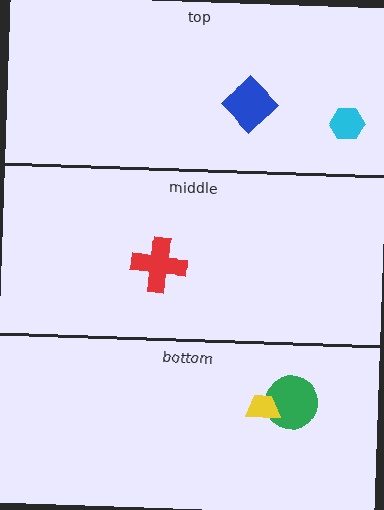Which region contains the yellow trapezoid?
The bottom region.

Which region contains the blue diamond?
The top region.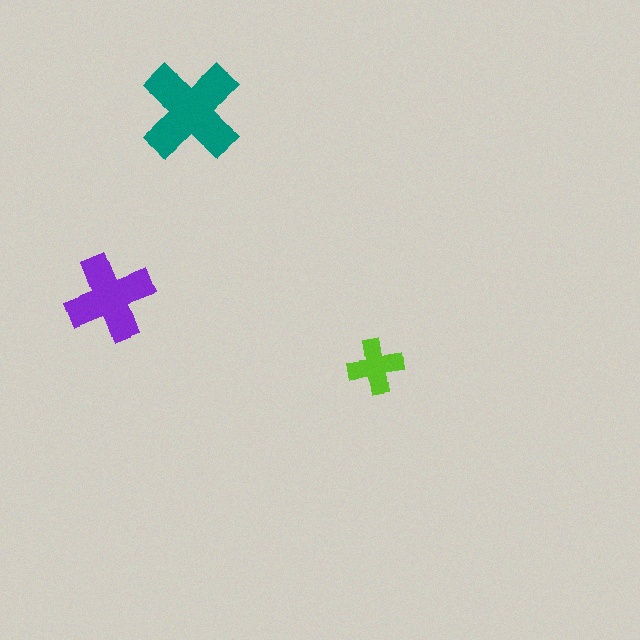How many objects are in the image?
There are 3 objects in the image.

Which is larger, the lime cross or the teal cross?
The teal one.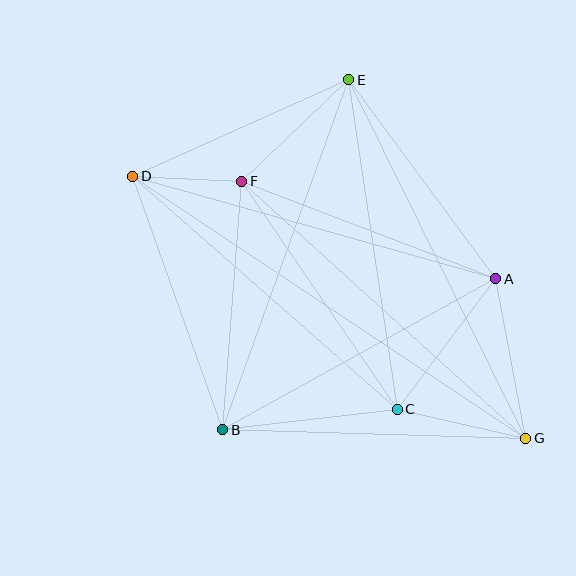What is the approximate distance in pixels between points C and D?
The distance between C and D is approximately 352 pixels.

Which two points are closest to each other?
Points D and F are closest to each other.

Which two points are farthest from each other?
Points D and G are farthest from each other.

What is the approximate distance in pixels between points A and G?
The distance between A and G is approximately 162 pixels.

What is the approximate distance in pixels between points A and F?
The distance between A and F is approximately 272 pixels.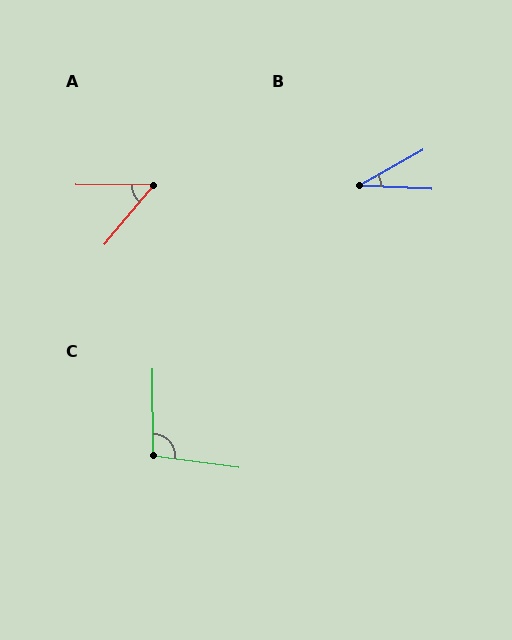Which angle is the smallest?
B, at approximately 32 degrees.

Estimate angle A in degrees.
Approximately 51 degrees.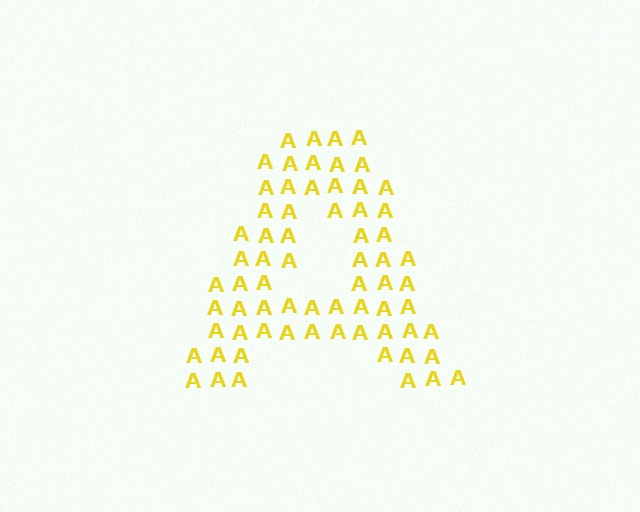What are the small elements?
The small elements are letter A's.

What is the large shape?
The large shape is the letter A.